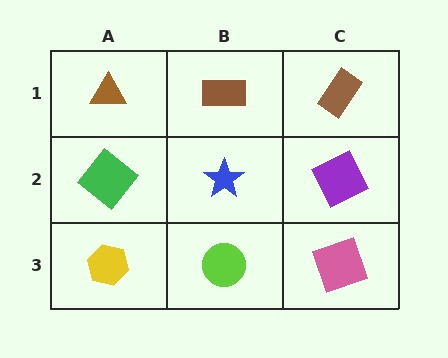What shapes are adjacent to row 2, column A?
A brown triangle (row 1, column A), a yellow hexagon (row 3, column A), a blue star (row 2, column B).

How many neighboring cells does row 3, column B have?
3.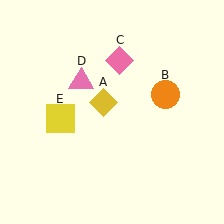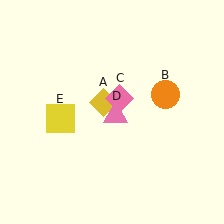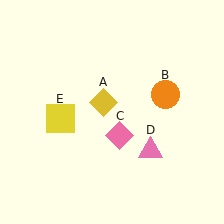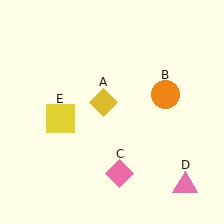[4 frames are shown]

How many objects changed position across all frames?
2 objects changed position: pink diamond (object C), pink triangle (object D).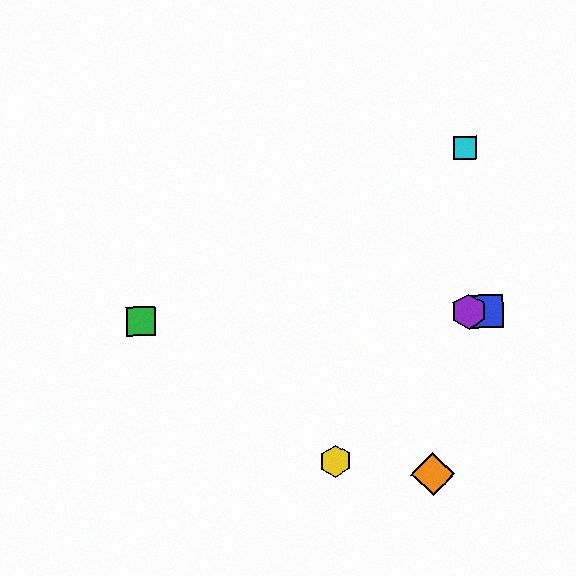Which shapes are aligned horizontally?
The red square, the blue square, the green square, the purple hexagon are aligned horizontally.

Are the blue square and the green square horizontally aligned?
Yes, both are at y≈311.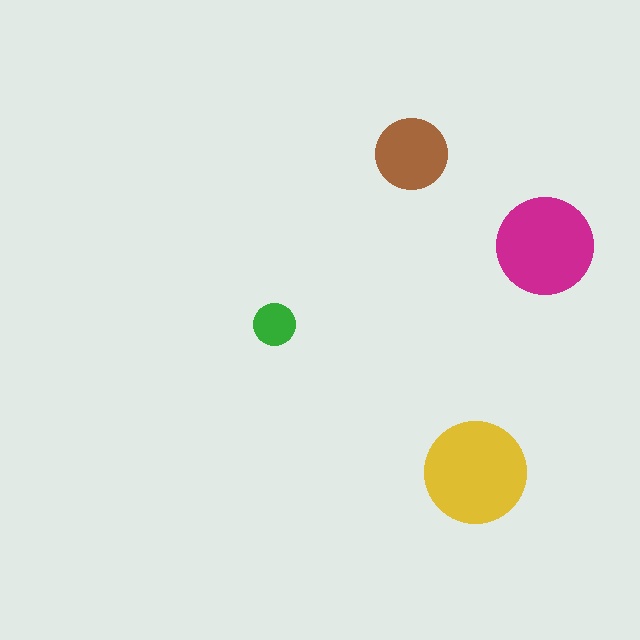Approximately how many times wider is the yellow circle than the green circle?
About 2.5 times wider.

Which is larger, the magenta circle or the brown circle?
The magenta one.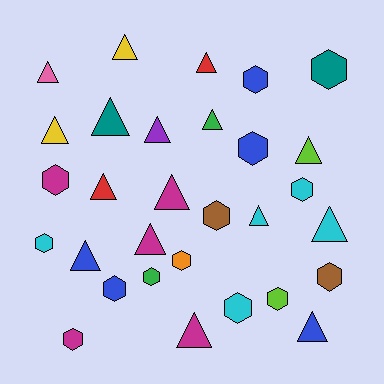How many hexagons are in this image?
There are 14 hexagons.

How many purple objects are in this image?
There is 1 purple object.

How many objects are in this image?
There are 30 objects.